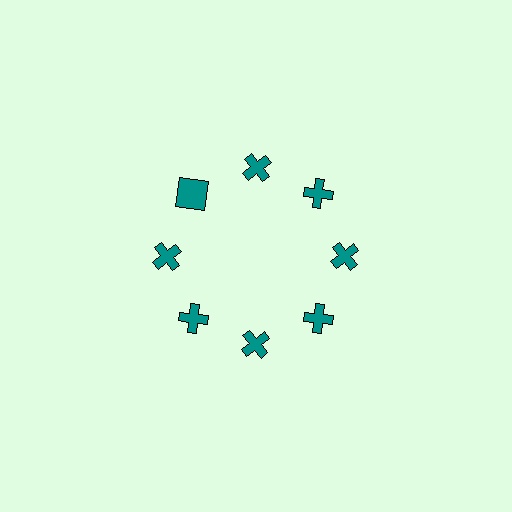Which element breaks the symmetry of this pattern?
The teal square at roughly the 10 o'clock position breaks the symmetry. All other shapes are teal crosses.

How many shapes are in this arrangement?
There are 8 shapes arranged in a ring pattern.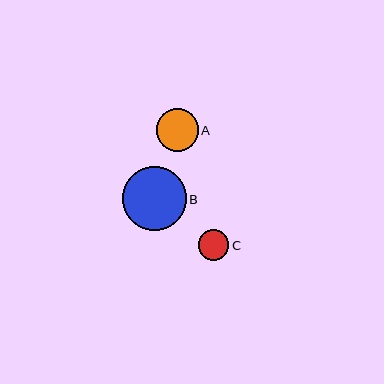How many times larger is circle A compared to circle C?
Circle A is approximately 1.4 times the size of circle C.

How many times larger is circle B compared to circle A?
Circle B is approximately 1.5 times the size of circle A.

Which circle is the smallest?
Circle C is the smallest with a size of approximately 31 pixels.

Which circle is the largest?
Circle B is the largest with a size of approximately 64 pixels.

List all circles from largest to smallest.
From largest to smallest: B, A, C.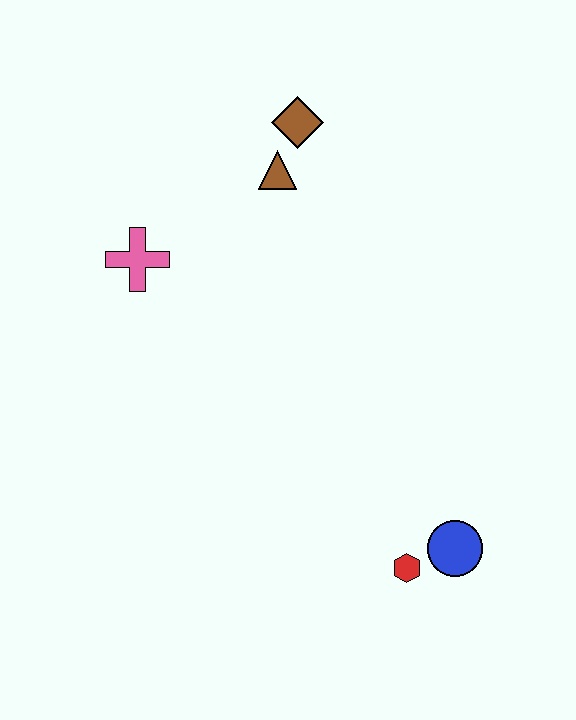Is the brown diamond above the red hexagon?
Yes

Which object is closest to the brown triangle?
The brown diamond is closest to the brown triangle.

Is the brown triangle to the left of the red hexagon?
Yes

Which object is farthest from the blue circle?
The brown diamond is farthest from the blue circle.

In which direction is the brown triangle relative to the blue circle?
The brown triangle is above the blue circle.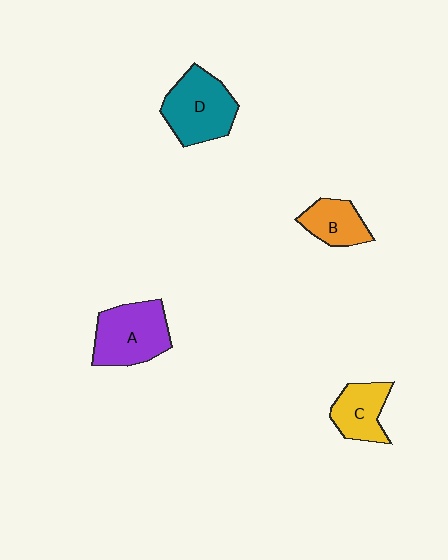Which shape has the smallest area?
Shape B (orange).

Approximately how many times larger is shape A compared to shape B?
Approximately 1.7 times.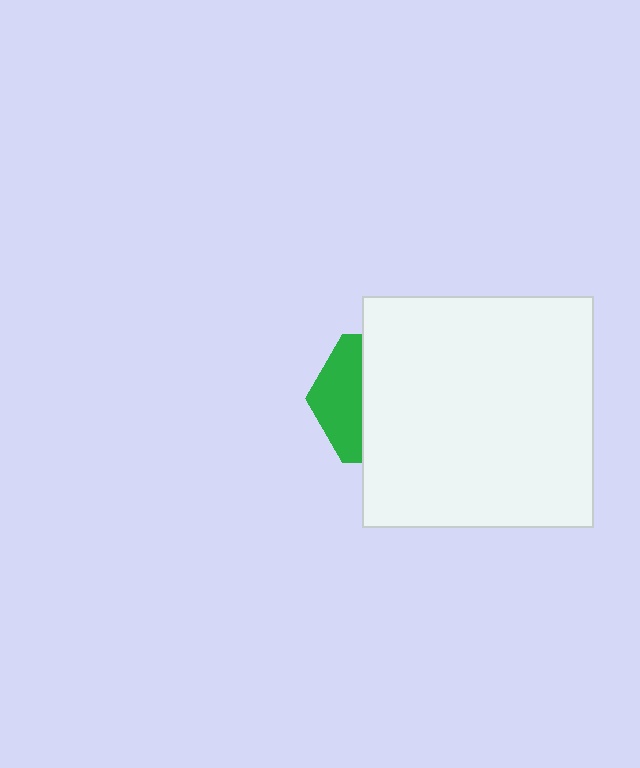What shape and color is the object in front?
The object in front is a white square.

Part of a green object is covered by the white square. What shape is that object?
It is a hexagon.